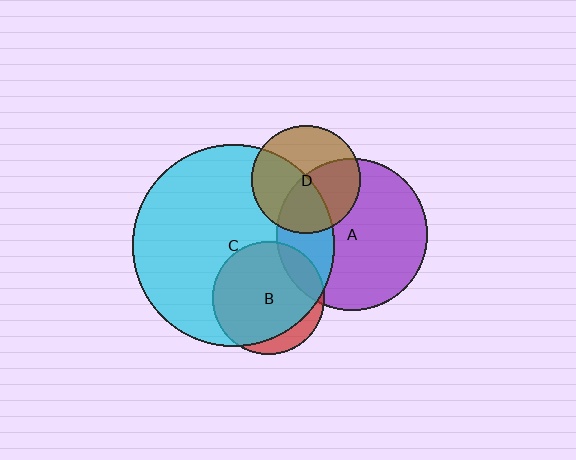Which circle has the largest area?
Circle C (cyan).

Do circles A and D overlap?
Yes.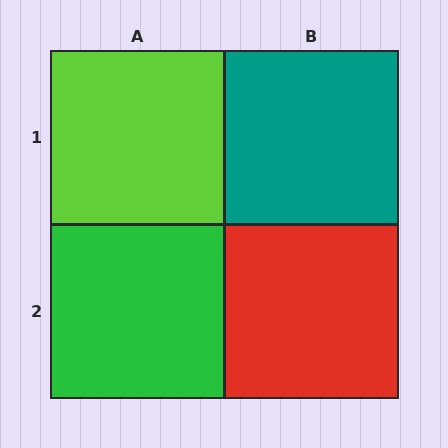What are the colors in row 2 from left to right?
Green, red.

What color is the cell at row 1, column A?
Lime.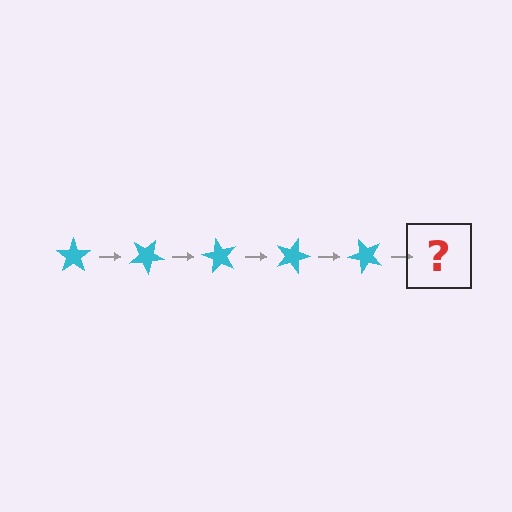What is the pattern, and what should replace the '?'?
The pattern is that the star rotates 30 degrees each step. The '?' should be a cyan star rotated 150 degrees.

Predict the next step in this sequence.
The next step is a cyan star rotated 150 degrees.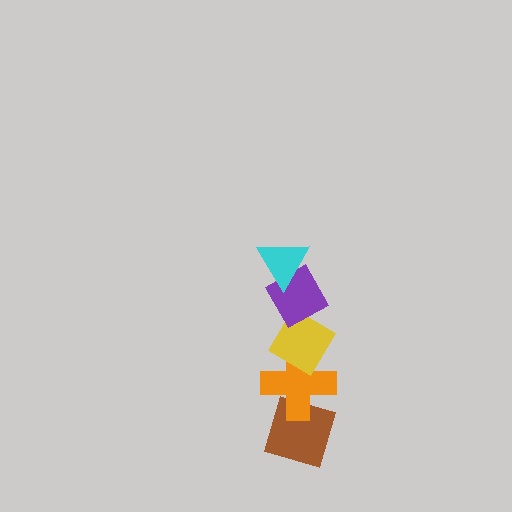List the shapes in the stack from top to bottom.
From top to bottom: the cyan triangle, the purple diamond, the yellow diamond, the orange cross, the brown diamond.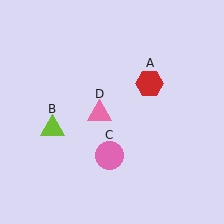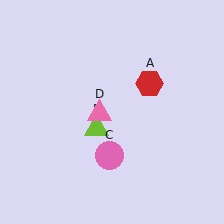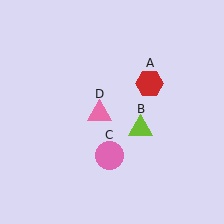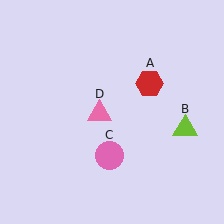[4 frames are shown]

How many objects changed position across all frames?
1 object changed position: lime triangle (object B).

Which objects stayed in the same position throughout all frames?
Red hexagon (object A) and pink circle (object C) and pink triangle (object D) remained stationary.